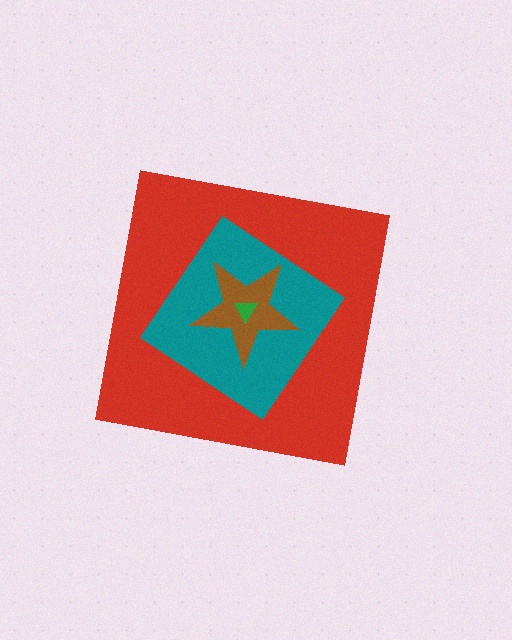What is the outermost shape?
The red square.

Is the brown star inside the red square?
Yes.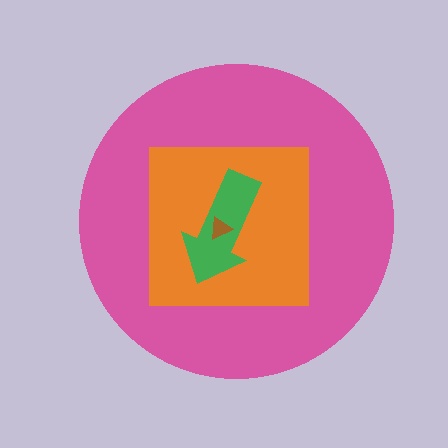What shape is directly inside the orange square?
The green arrow.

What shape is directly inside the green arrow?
The brown triangle.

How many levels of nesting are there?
4.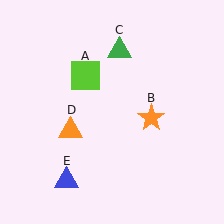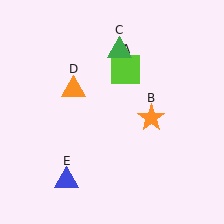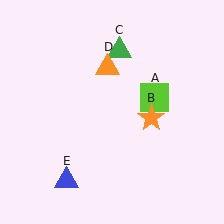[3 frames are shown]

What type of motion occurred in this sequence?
The lime square (object A), orange triangle (object D) rotated clockwise around the center of the scene.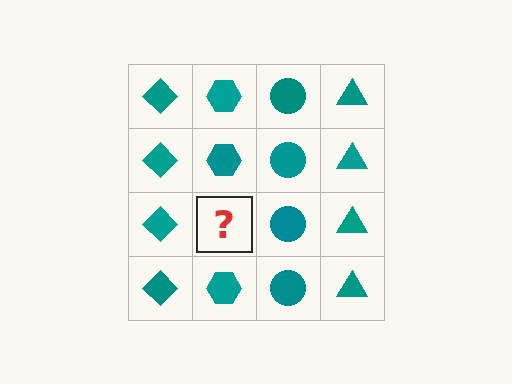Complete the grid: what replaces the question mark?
The question mark should be replaced with a teal hexagon.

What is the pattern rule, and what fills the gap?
The rule is that each column has a consistent shape. The gap should be filled with a teal hexagon.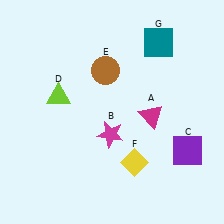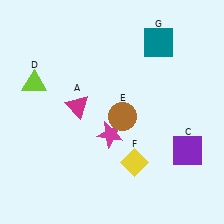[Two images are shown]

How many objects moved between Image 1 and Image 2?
3 objects moved between the two images.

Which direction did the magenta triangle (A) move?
The magenta triangle (A) moved left.